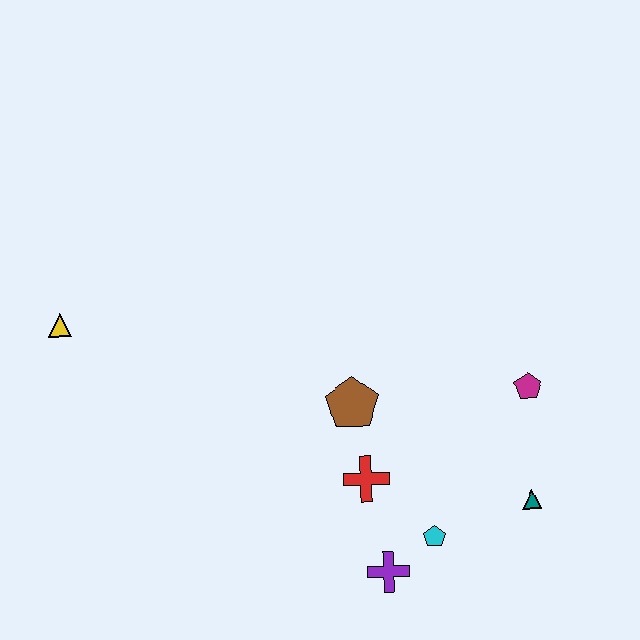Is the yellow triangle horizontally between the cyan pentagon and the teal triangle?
No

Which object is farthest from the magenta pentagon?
The yellow triangle is farthest from the magenta pentagon.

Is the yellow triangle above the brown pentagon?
Yes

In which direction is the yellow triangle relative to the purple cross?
The yellow triangle is to the left of the purple cross.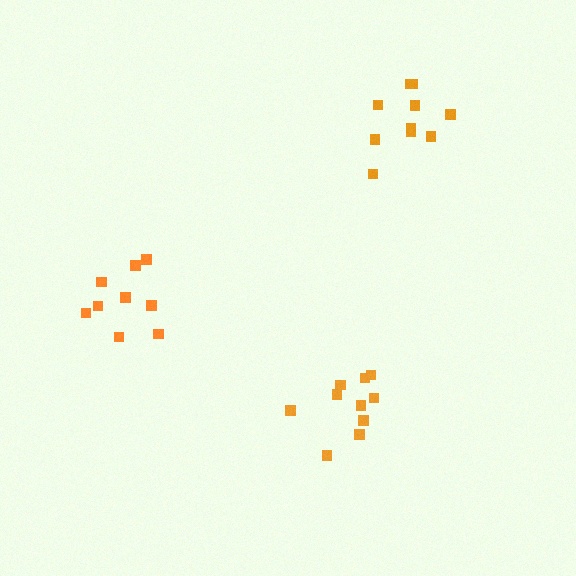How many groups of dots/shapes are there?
There are 3 groups.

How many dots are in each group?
Group 1: 9 dots, Group 2: 10 dots, Group 3: 10 dots (29 total).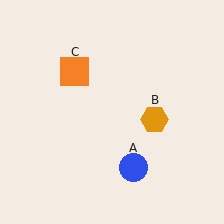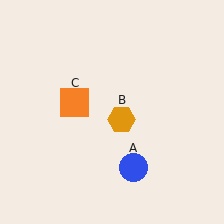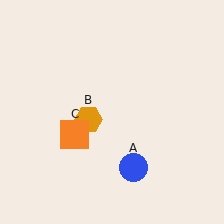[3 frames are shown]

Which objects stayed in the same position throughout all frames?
Blue circle (object A) remained stationary.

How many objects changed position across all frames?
2 objects changed position: orange hexagon (object B), orange square (object C).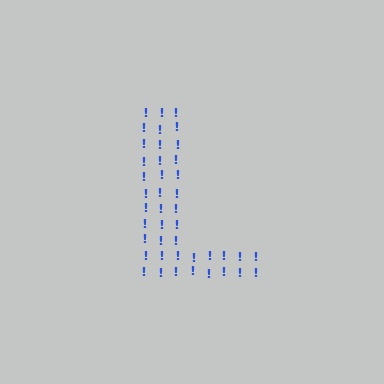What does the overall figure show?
The overall figure shows the letter L.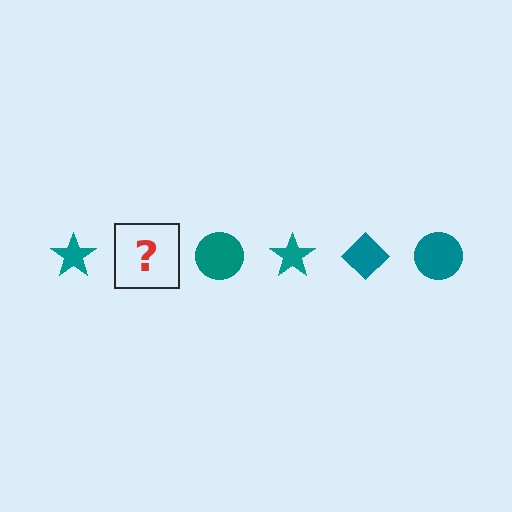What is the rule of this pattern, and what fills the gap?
The rule is that the pattern cycles through star, diamond, circle shapes in teal. The gap should be filled with a teal diamond.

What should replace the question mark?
The question mark should be replaced with a teal diamond.